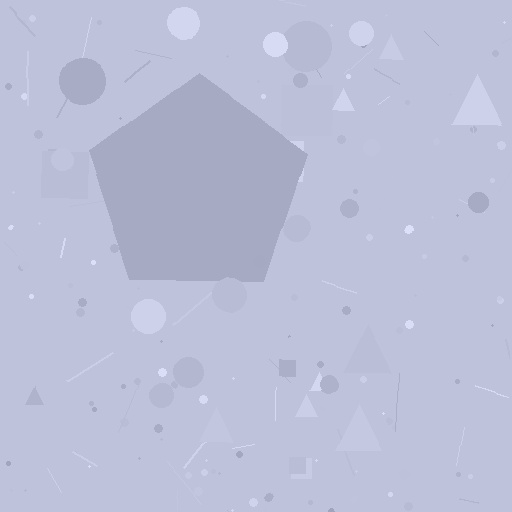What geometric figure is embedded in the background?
A pentagon is embedded in the background.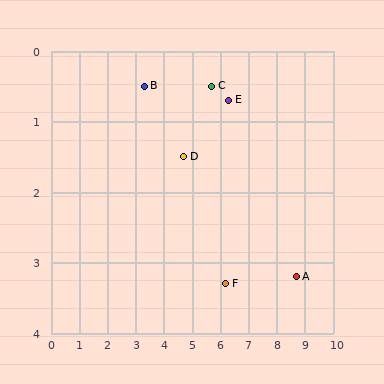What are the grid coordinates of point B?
Point B is at approximately (3.3, 0.5).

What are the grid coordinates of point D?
Point D is at approximately (4.7, 1.5).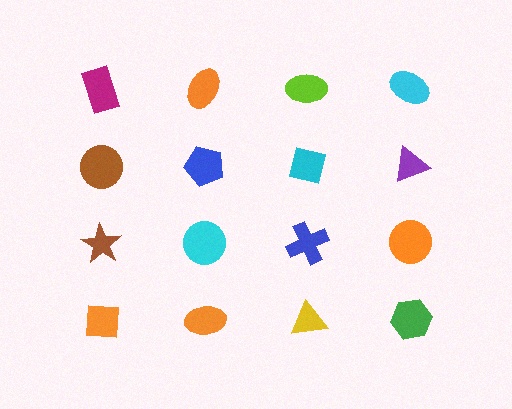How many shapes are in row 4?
4 shapes.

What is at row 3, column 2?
A cyan circle.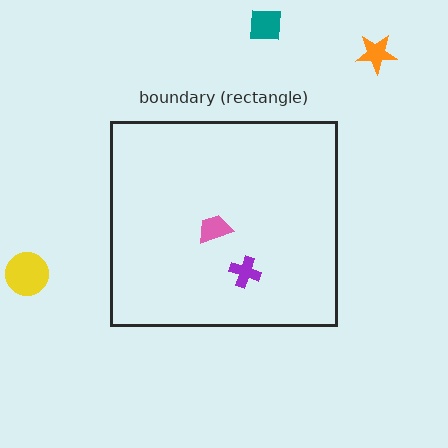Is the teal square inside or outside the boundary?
Outside.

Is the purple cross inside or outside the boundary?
Inside.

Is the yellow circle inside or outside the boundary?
Outside.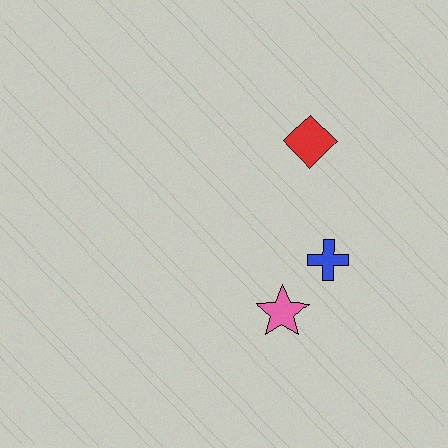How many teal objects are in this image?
There are no teal objects.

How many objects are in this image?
There are 3 objects.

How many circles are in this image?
There are no circles.